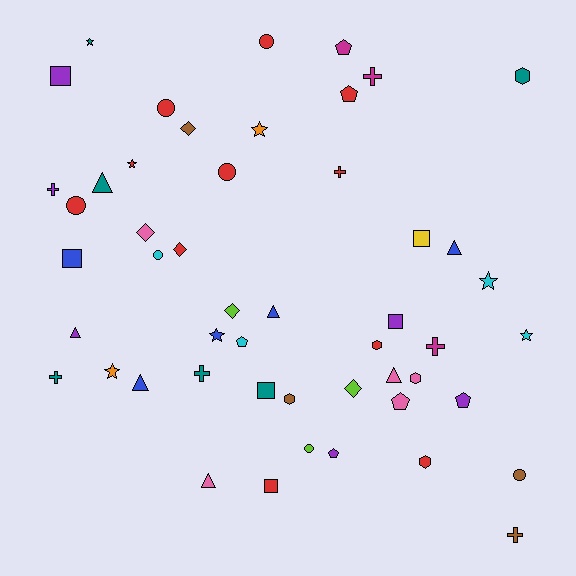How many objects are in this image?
There are 50 objects.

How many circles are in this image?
There are 7 circles.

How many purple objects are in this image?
There are 6 purple objects.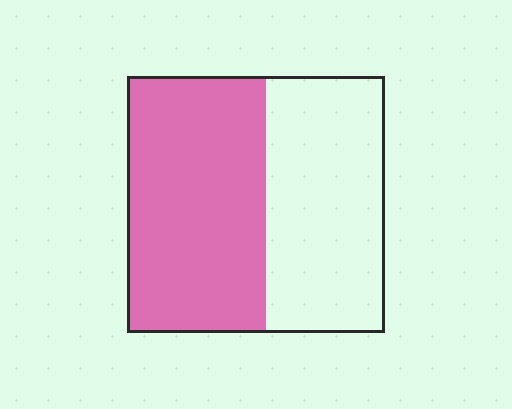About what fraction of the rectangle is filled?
About one half (1/2).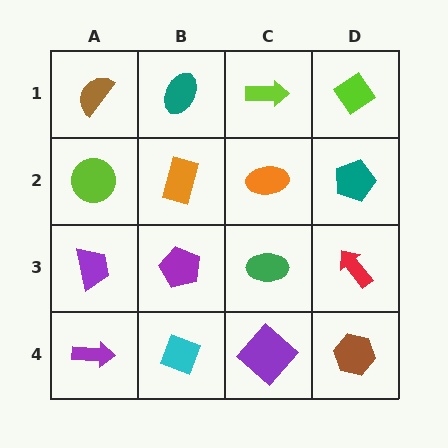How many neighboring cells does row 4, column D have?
2.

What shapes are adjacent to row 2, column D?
A lime diamond (row 1, column D), a red arrow (row 3, column D), an orange ellipse (row 2, column C).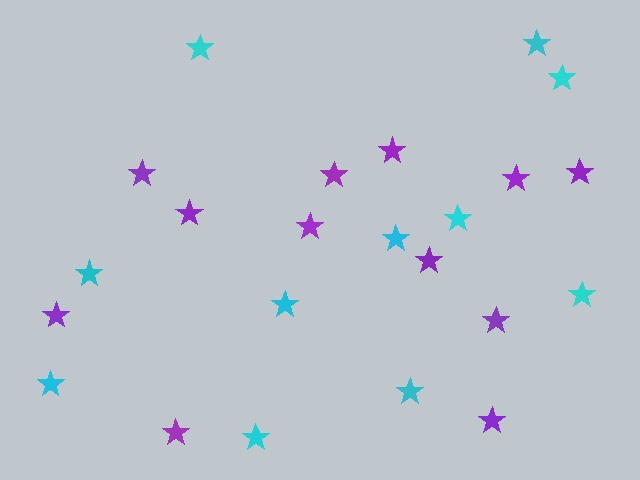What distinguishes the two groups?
There are 2 groups: one group of purple stars (12) and one group of cyan stars (11).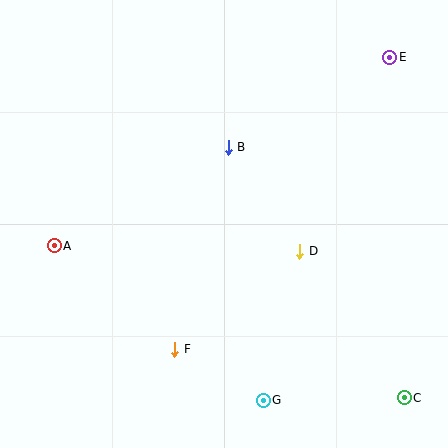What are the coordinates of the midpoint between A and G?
The midpoint between A and G is at (159, 323).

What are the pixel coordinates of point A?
Point A is at (54, 246).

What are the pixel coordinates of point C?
Point C is at (404, 398).